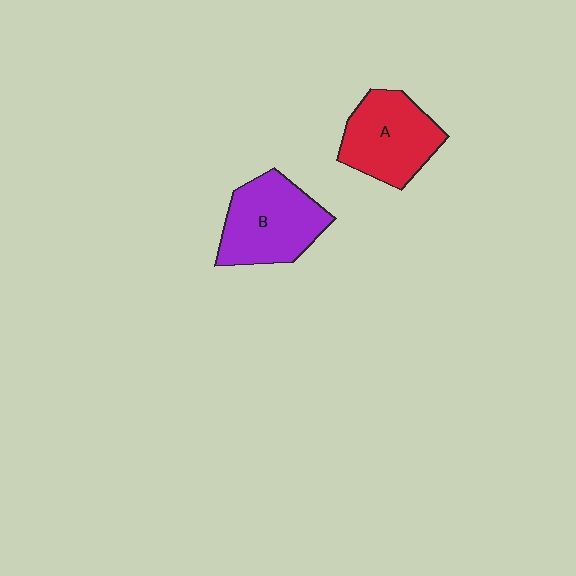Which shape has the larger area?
Shape B (purple).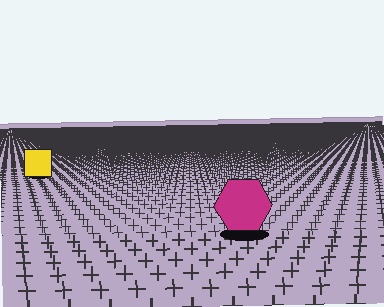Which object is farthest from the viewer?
The yellow square is farthest from the viewer. It appears smaller and the ground texture around it is denser.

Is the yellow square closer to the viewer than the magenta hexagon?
No. The magenta hexagon is closer — you can tell from the texture gradient: the ground texture is coarser near it.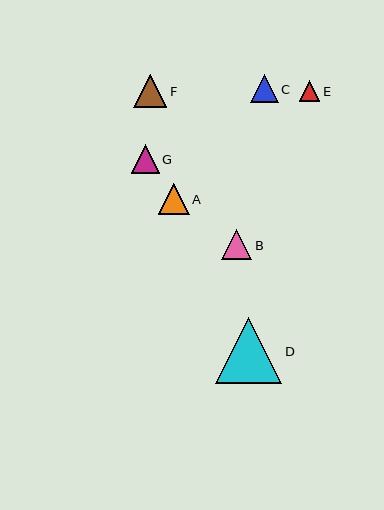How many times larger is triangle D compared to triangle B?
Triangle D is approximately 2.2 times the size of triangle B.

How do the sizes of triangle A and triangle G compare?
Triangle A and triangle G are approximately the same size.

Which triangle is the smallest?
Triangle E is the smallest with a size of approximately 21 pixels.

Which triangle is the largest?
Triangle D is the largest with a size of approximately 66 pixels.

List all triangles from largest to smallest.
From largest to smallest: D, F, B, A, G, C, E.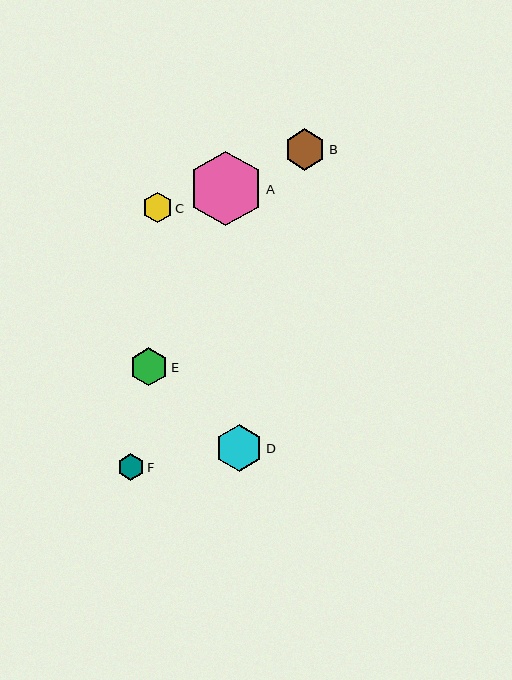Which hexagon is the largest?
Hexagon A is the largest with a size of approximately 75 pixels.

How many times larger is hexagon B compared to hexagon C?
Hexagon B is approximately 1.4 times the size of hexagon C.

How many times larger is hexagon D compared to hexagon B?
Hexagon D is approximately 1.1 times the size of hexagon B.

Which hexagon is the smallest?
Hexagon F is the smallest with a size of approximately 27 pixels.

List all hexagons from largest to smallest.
From largest to smallest: A, D, B, E, C, F.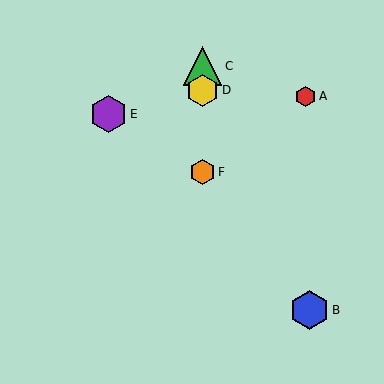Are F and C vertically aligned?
Yes, both are at x≈203.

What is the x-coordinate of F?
Object F is at x≈203.